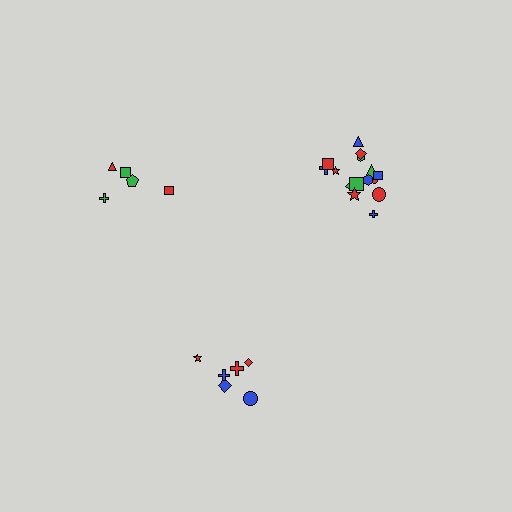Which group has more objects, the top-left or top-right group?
The top-right group.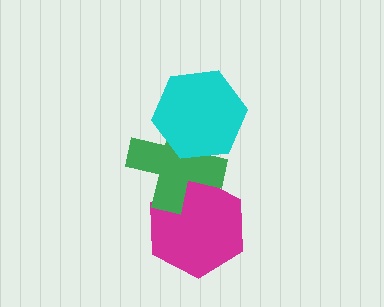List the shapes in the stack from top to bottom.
From top to bottom: the cyan hexagon, the green cross, the magenta hexagon.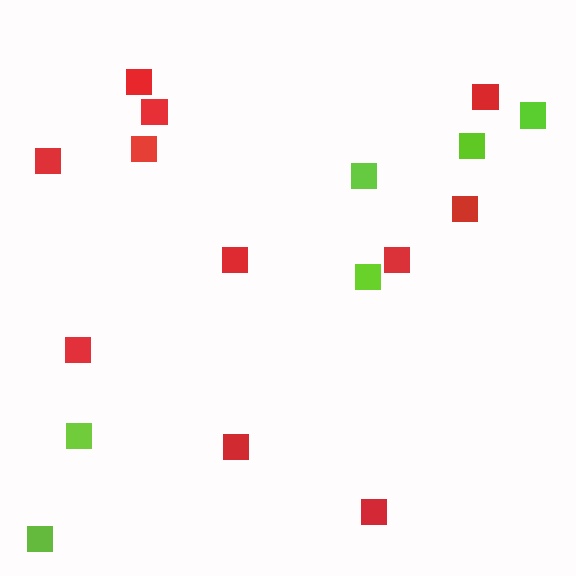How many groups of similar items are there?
There are 2 groups: one group of lime squares (6) and one group of red squares (11).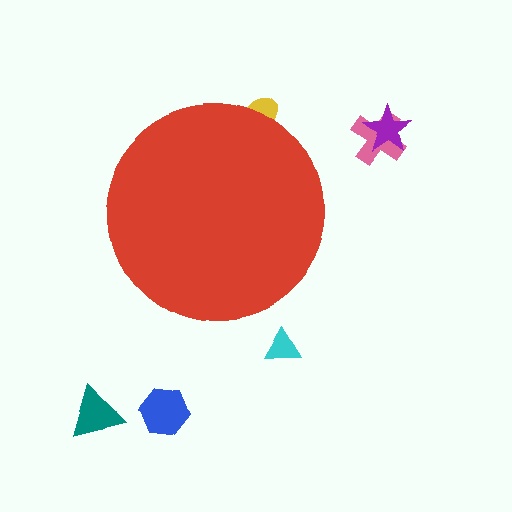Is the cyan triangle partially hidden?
No, the cyan triangle is fully visible.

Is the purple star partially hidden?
No, the purple star is fully visible.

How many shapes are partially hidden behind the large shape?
1 shape is partially hidden.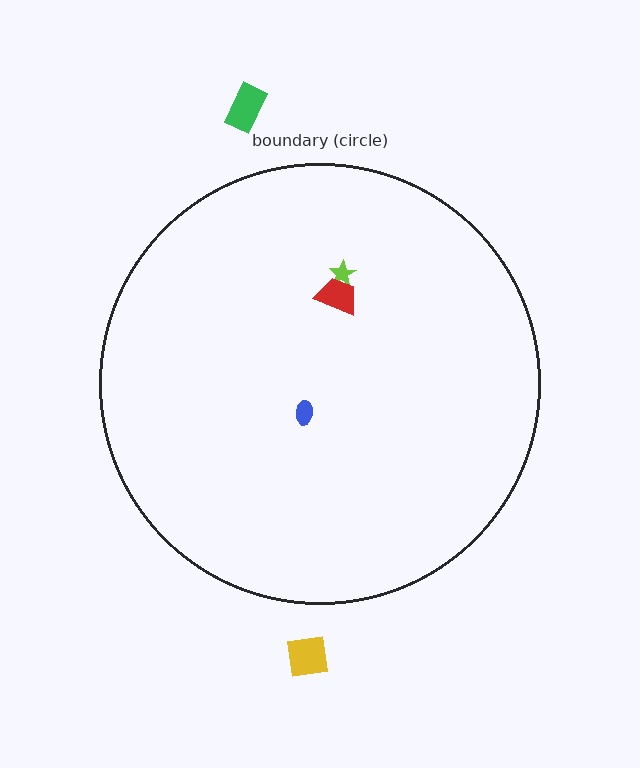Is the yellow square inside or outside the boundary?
Outside.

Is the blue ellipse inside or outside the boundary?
Inside.